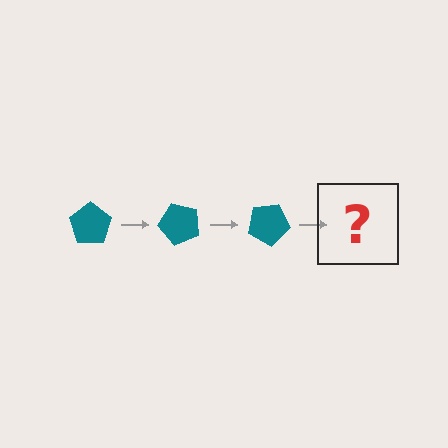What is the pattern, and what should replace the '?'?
The pattern is that the pentagon rotates 50 degrees each step. The '?' should be a teal pentagon rotated 150 degrees.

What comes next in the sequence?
The next element should be a teal pentagon rotated 150 degrees.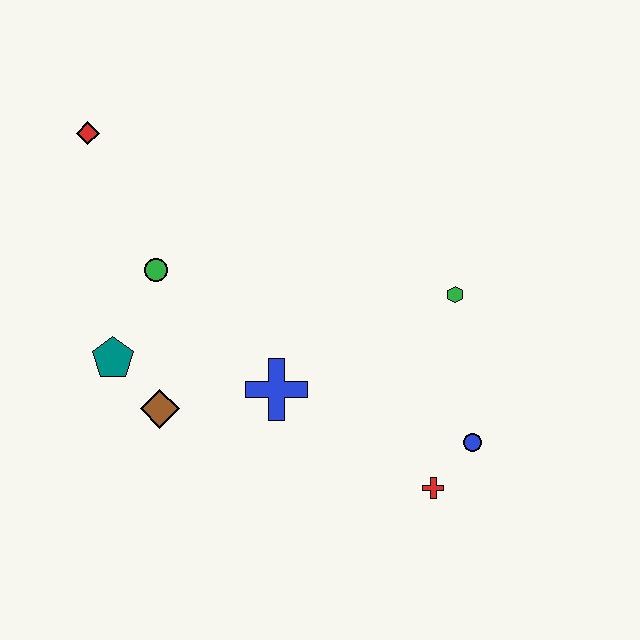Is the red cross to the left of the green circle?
No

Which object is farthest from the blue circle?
The red diamond is farthest from the blue circle.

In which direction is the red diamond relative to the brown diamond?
The red diamond is above the brown diamond.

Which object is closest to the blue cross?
The brown diamond is closest to the blue cross.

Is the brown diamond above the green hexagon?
No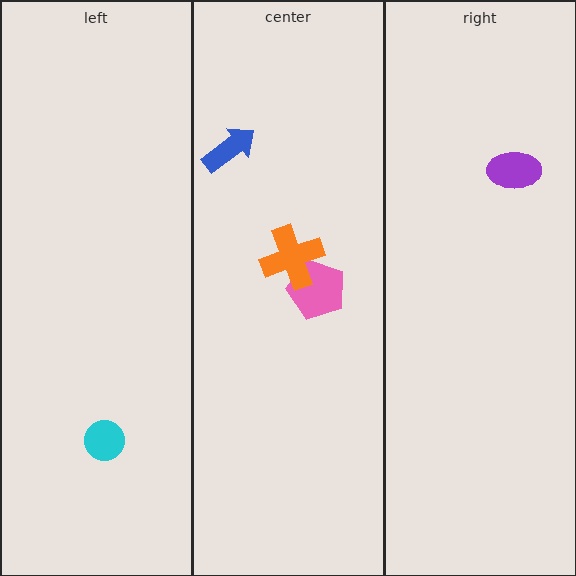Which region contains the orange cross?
The center region.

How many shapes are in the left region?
1.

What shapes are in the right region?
The purple ellipse.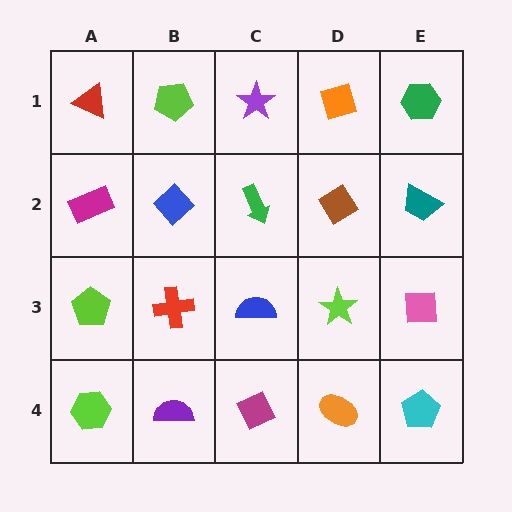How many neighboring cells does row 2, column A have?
3.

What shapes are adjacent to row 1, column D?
A brown diamond (row 2, column D), a purple star (row 1, column C), a green hexagon (row 1, column E).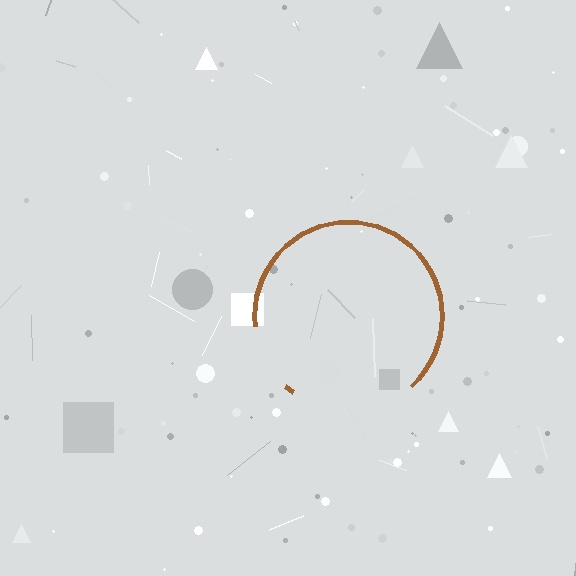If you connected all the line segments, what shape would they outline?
They would outline a circle.